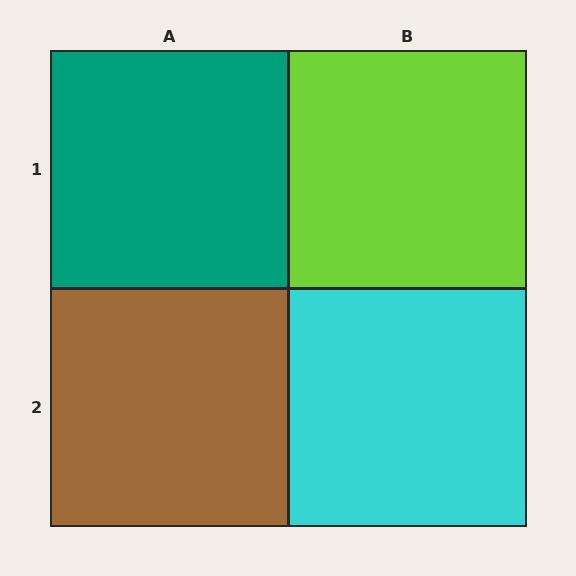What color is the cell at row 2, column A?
Brown.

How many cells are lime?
1 cell is lime.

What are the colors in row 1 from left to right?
Teal, lime.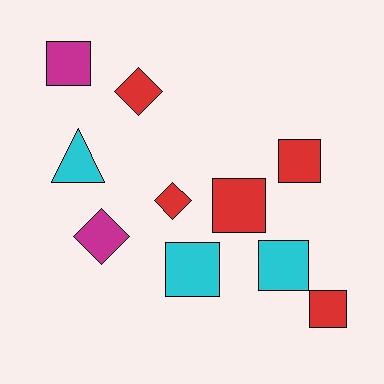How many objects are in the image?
There are 10 objects.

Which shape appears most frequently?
Square, with 6 objects.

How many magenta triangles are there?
There are no magenta triangles.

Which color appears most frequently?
Red, with 5 objects.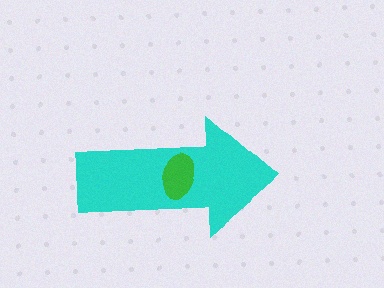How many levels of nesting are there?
2.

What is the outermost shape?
The cyan arrow.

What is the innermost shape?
The green ellipse.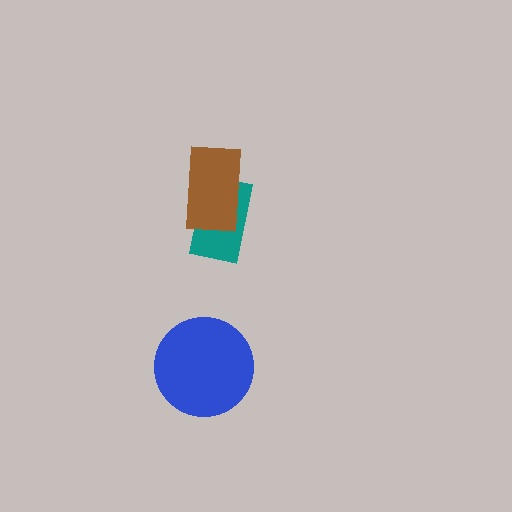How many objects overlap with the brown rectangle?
1 object overlaps with the brown rectangle.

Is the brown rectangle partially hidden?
No, no other shape covers it.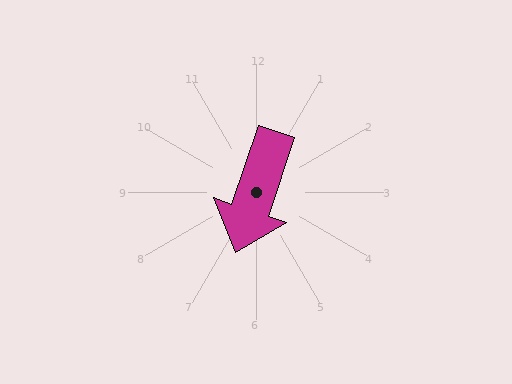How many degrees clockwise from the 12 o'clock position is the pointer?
Approximately 199 degrees.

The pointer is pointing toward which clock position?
Roughly 7 o'clock.